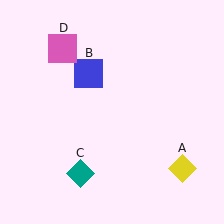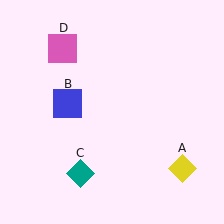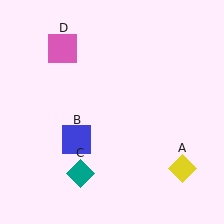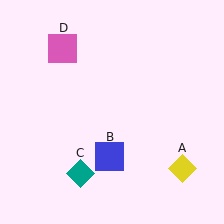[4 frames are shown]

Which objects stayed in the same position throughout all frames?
Yellow diamond (object A) and teal diamond (object C) and pink square (object D) remained stationary.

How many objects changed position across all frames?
1 object changed position: blue square (object B).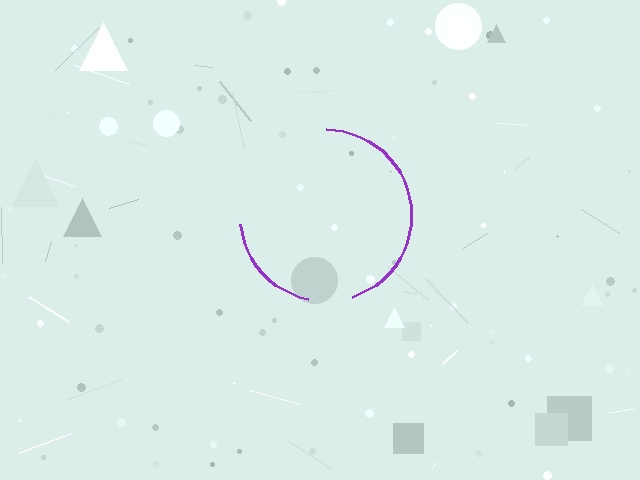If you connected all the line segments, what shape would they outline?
They would outline a circle.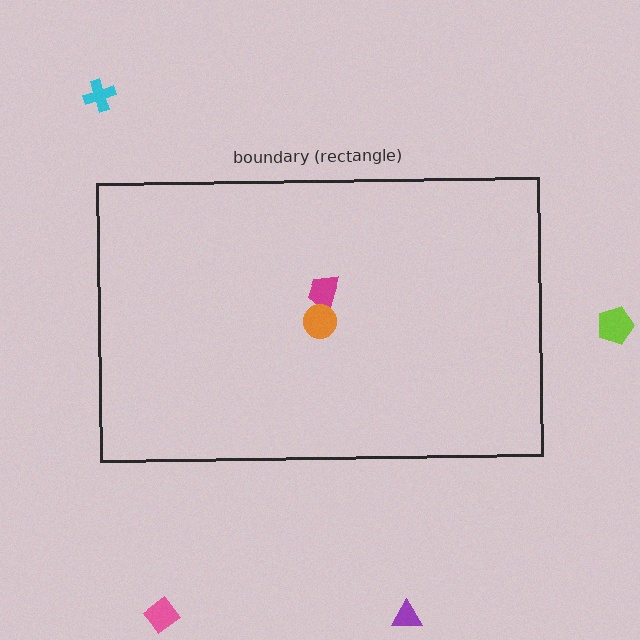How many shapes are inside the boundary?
2 inside, 4 outside.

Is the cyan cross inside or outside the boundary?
Outside.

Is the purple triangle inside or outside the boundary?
Outside.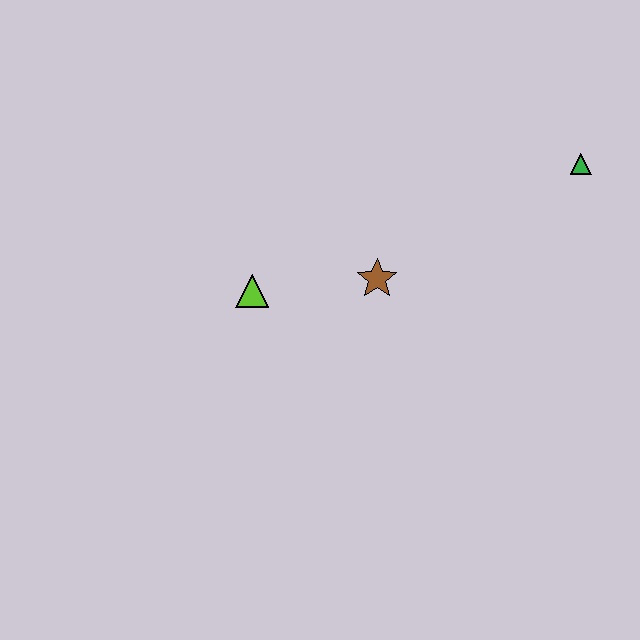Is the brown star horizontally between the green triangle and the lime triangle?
Yes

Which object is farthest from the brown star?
The green triangle is farthest from the brown star.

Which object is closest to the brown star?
The lime triangle is closest to the brown star.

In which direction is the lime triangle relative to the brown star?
The lime triangle is to the left of the brown star.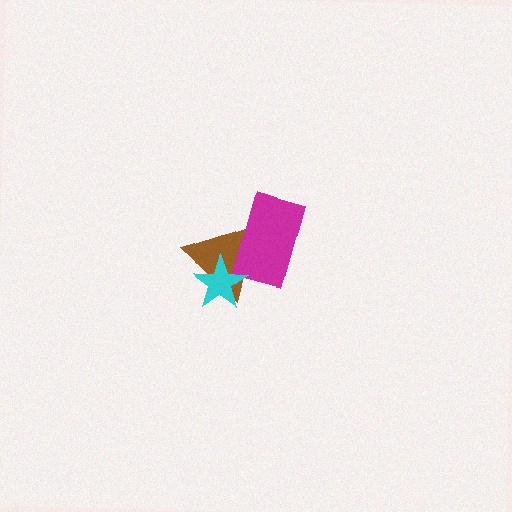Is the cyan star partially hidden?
No, no other shape covers it.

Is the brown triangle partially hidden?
Yes, it is partially covered by another shape.